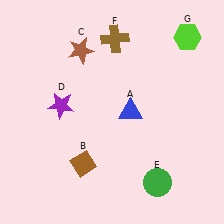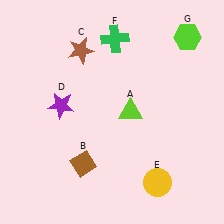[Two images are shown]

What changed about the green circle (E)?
In Image 1, E is green. In Image 2, it changed to yellow.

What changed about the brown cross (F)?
In Image 1, F is brown. In Image 2, it changed to green.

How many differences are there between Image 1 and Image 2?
There are 3 differences between the two images.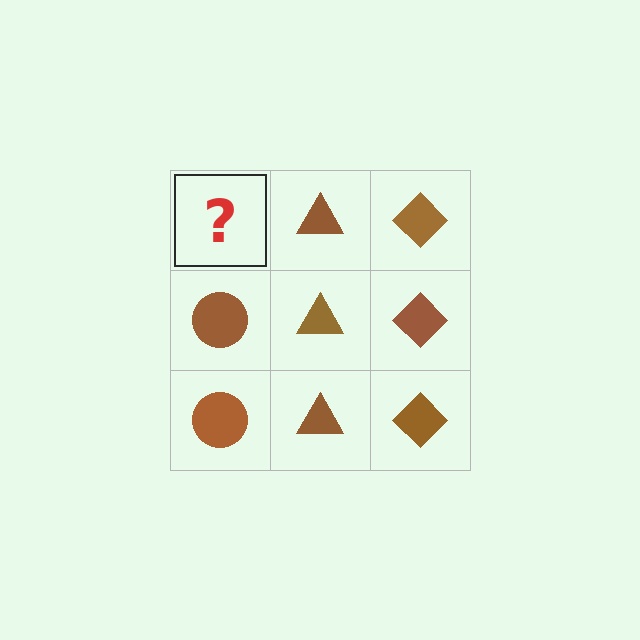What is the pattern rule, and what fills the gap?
The rule is that each column has a consistent shape. The gap should be filled with a brown circle.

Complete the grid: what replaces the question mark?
The question mark should be replaced with a brown circle.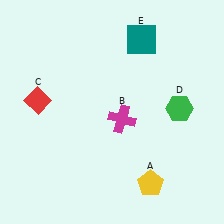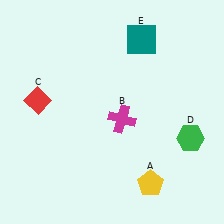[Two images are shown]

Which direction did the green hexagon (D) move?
The green hexagon (D) moved down.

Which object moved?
The green hexagon (D) moved down.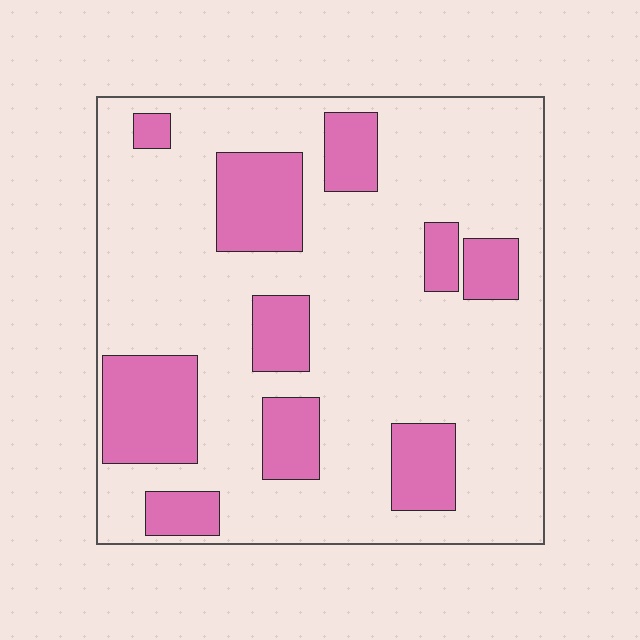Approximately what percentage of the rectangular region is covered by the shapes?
Approximately 25%.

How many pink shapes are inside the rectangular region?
10.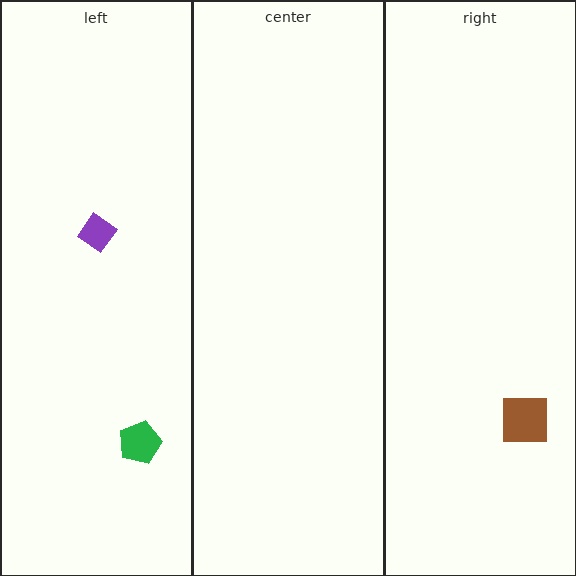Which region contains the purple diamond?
The left region.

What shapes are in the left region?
The purple diamond, the green pentagon.